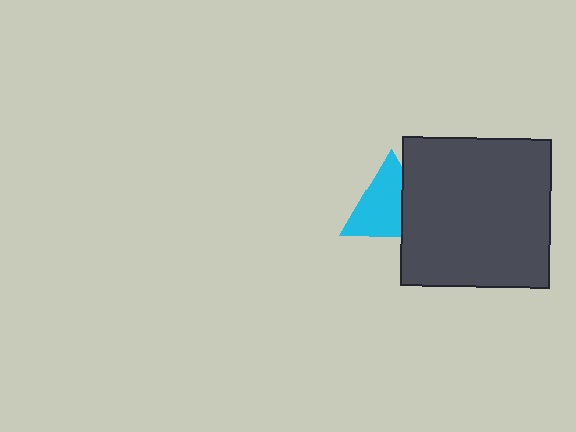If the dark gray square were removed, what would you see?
You would see the complete cyan triangle.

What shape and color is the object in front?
The object in front is a dark gray square.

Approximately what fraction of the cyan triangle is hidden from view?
Roughly 31% of the cyan triangle is hidden behind the dark gray square.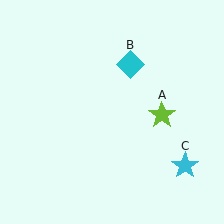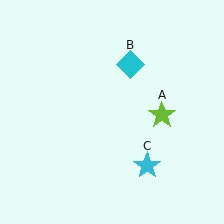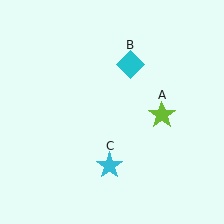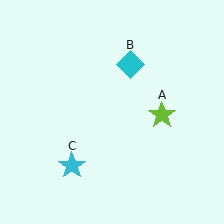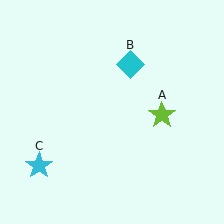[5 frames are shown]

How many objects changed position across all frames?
1 object changed position: cyan star (object C).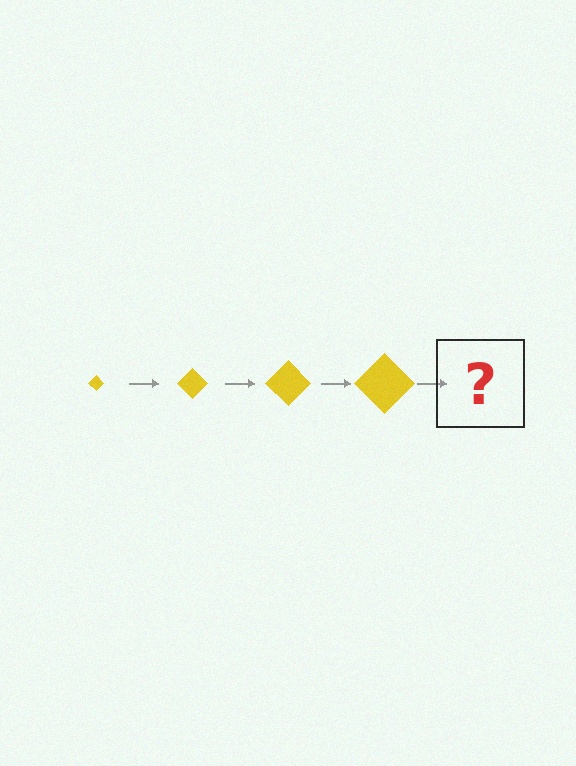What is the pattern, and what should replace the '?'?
The pattern is that the diamond gets progressively larger each step. The '?' should be a yellow diamond, larger than the previous one.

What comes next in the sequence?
The next element should be a yellow diamond, larger than the previous one.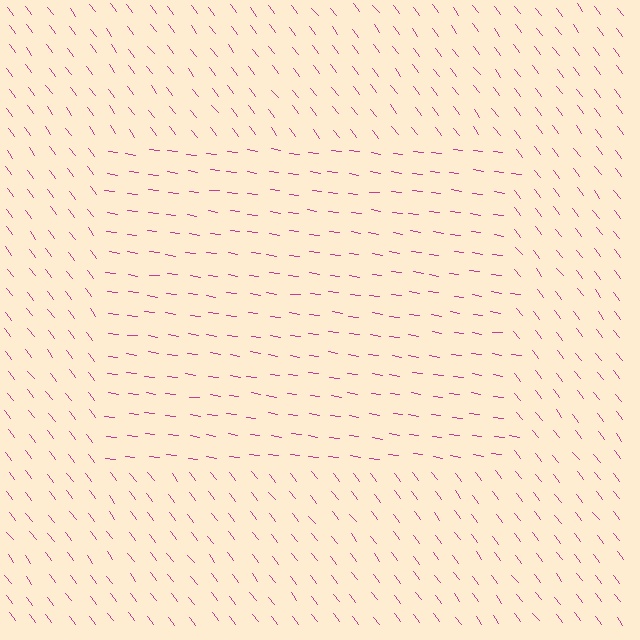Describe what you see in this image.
The image is filled with small magenta line segments. A rectangle region in the image has lines oriented differently from the surrounding lines, creating a visible texture boundary.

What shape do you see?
I see a rectangle.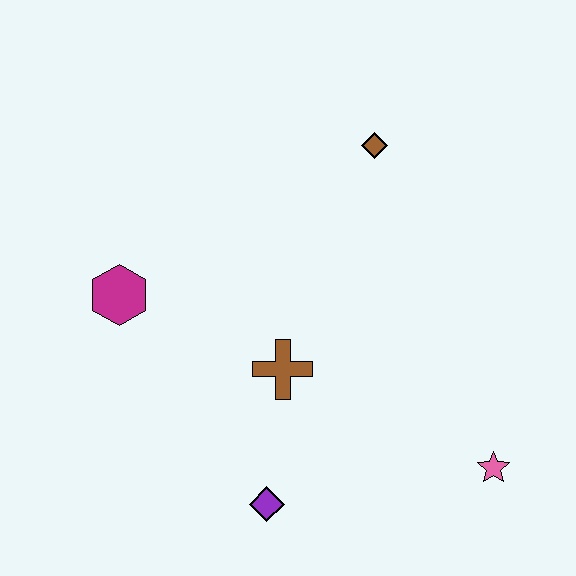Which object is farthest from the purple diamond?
The brown diamond is farthest from the purple diamond.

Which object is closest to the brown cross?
The purple diamond is closest to the brown cross.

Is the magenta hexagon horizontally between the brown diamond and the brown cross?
No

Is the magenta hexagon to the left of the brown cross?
Yes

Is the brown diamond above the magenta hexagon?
Yes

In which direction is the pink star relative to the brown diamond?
The pink star is below the brown diamond.